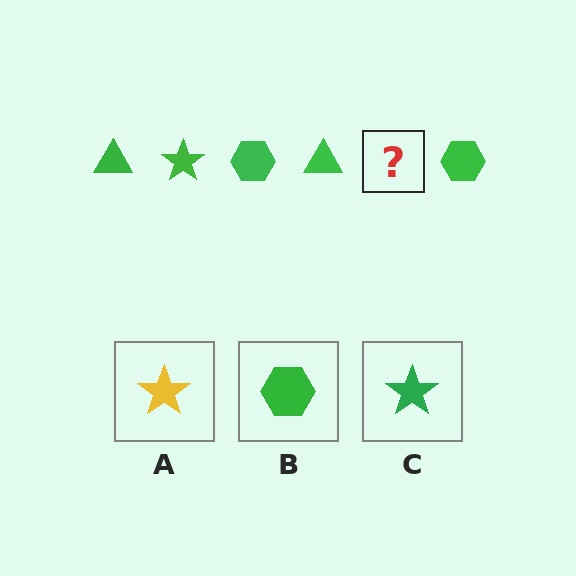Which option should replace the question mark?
Option C.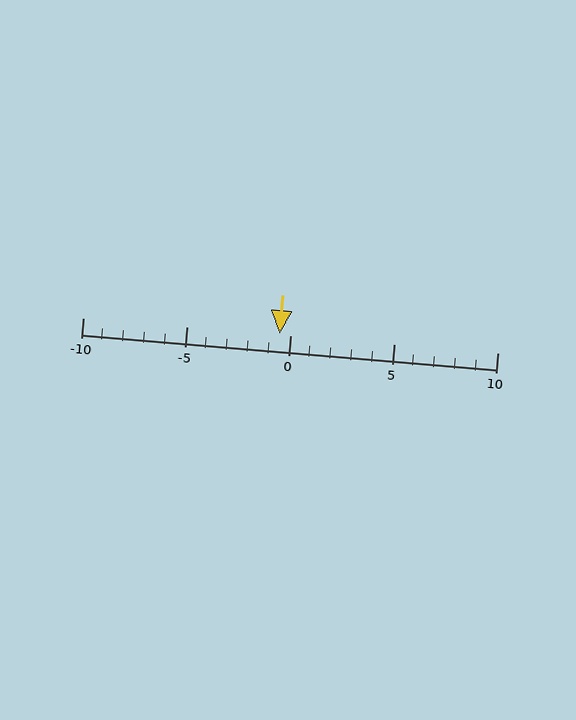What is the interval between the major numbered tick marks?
The major tick marks are spaced 5 units apart.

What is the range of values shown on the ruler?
The ruler shows values from -10 to 10.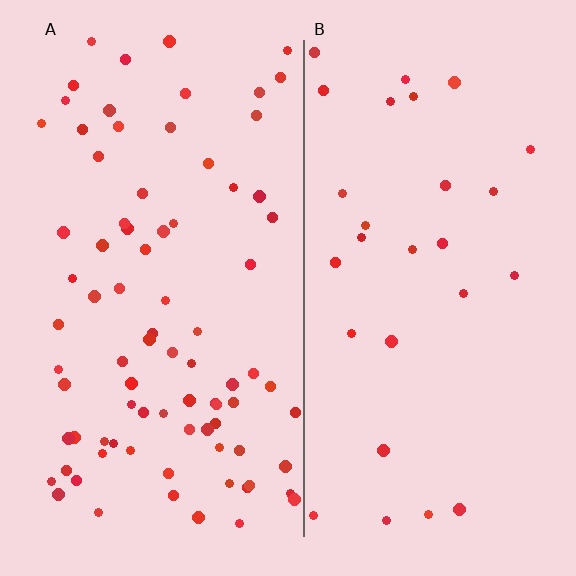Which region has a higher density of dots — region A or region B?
A (the left).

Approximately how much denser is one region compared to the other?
Approximately 2.9× — region A over region B.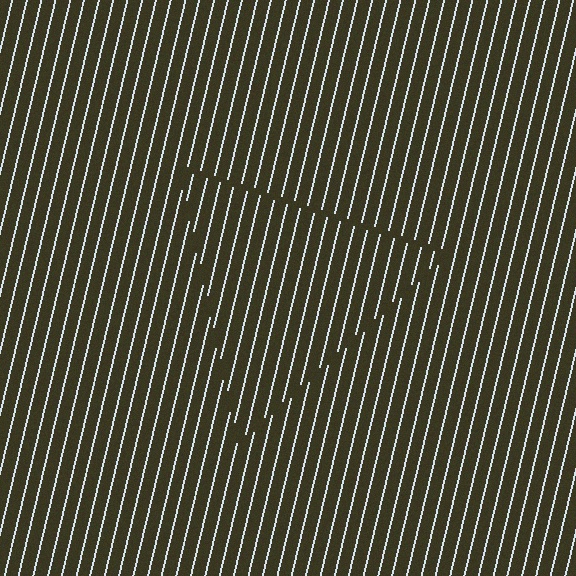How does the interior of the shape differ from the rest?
The interior of the shape contains the same grating, shifted by half a period — the contour is defined by the phase discontinuity where line-ends from the inner and outer gratings abut.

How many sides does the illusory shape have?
3 sides — the line-ends trace a triangle.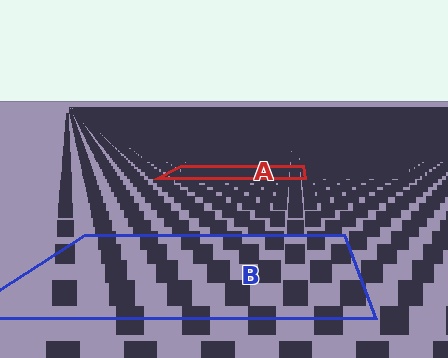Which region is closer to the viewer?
Region B is closer. The texture elements there are larger and more spread out.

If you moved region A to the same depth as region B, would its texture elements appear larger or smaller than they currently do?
They would appear larger. At a closer depth, the same texture elements are projected at a bigger on-screen size.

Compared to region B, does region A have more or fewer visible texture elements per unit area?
Region A has more texture elements per unit area — they are packed more densely because it is farther away.